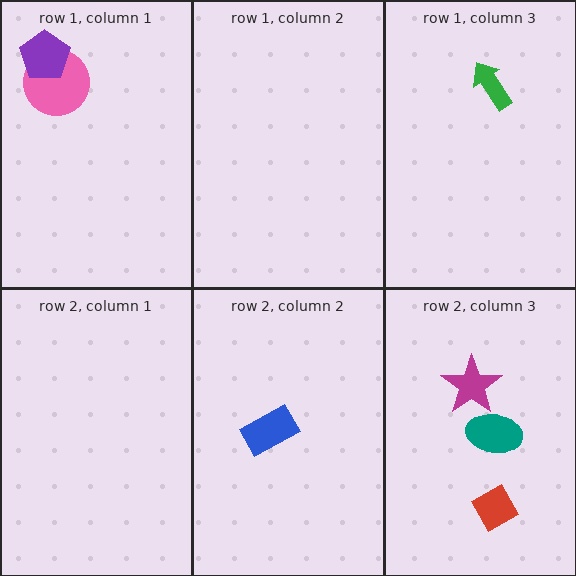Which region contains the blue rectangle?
The row 2, column 2 region.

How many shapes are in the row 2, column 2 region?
1.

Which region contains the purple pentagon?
The row 1, column 1 region.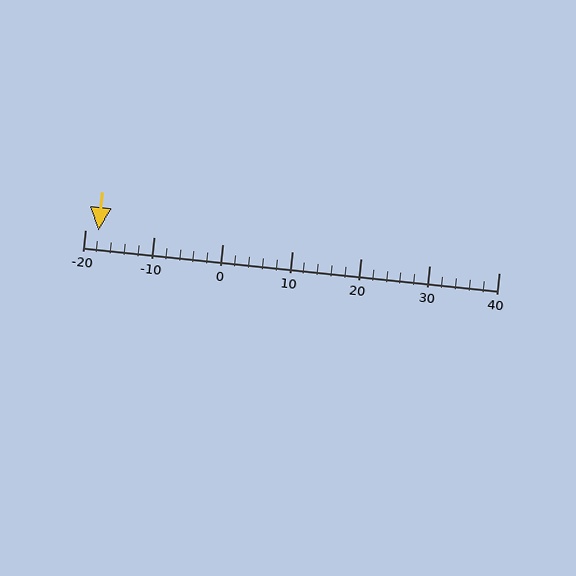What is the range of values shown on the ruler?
The ruler shows values from -20 to 40.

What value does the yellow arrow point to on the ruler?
The yellow arrow points to approximately -18.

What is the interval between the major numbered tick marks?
The major tick marks are spaced 10 units apart.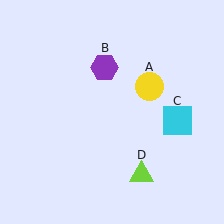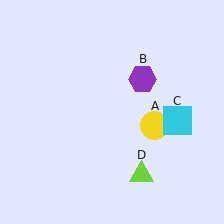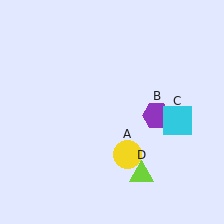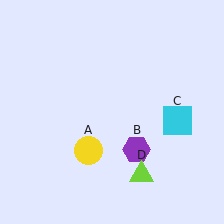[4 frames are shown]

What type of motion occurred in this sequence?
The yellow circle (object A), purple hexagon (object B) rotated clockwise around the center of the scene.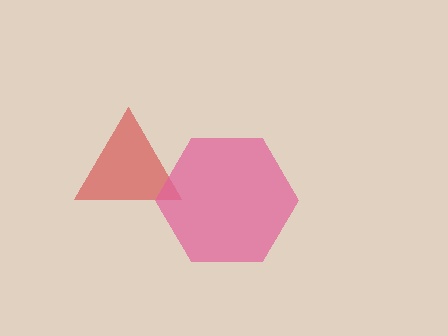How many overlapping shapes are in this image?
There are 2 overlapping shapes in the image.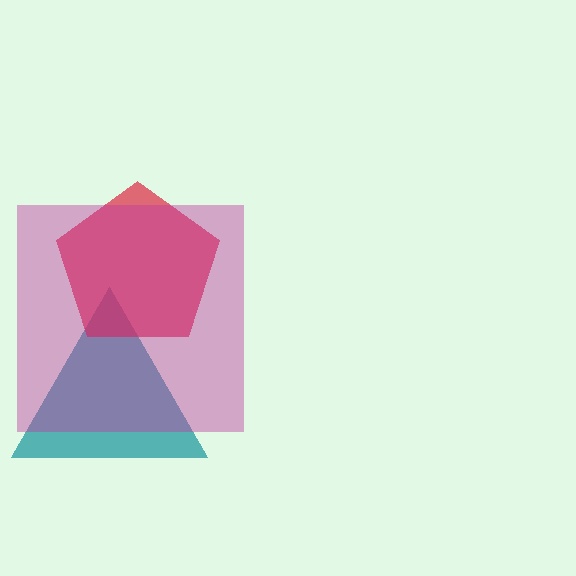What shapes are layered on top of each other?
The layered shapes are: a teal triangle, a red pentagon, a magenta square.